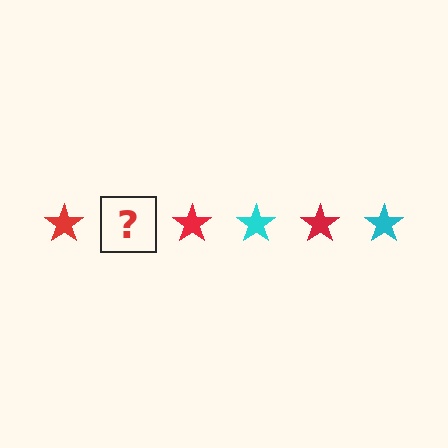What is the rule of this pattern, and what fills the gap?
The rule is that the pattern cycles through red, cyan stars. The gap should be filled with a cyan star.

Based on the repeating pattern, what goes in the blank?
The blank should be a cyan star.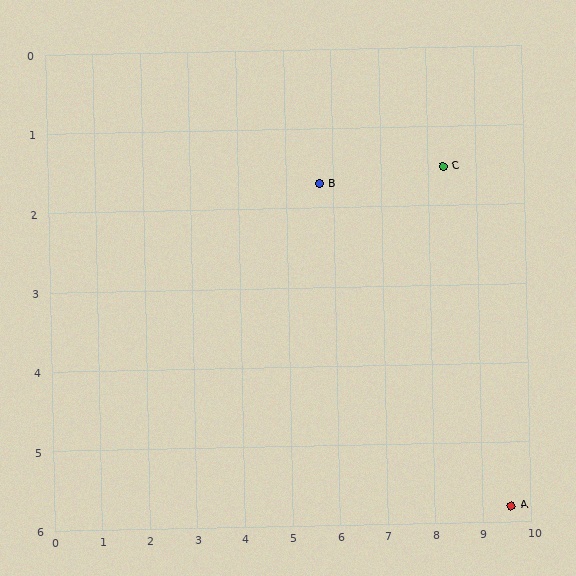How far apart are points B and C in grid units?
Points B and C are about 2.6 grid units apart.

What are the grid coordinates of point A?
Point A is at approximately (9.6, 5.8).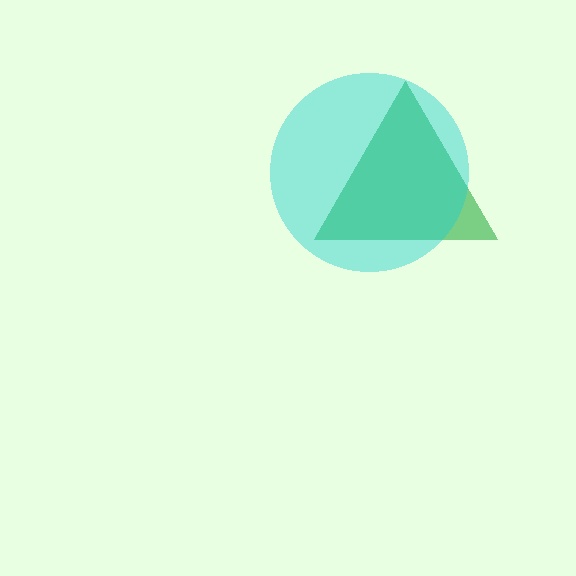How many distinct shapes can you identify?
There are 2 distinct shapes: a green triangle, a cyan circle.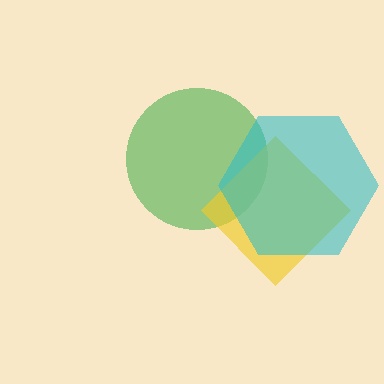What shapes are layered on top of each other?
The layered shapes are: a green circle, a yellow diamond, a cyan hexagon.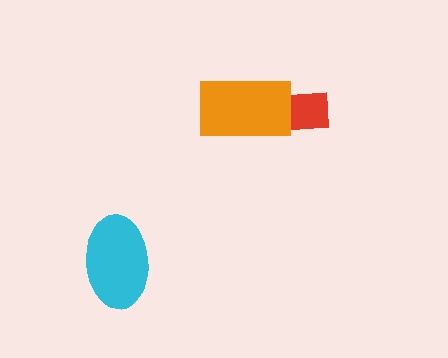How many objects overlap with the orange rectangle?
1 object overlaps with the orange rectangle.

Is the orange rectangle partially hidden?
No, no other shape covers it.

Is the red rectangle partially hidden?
Yes, it is partially covered by another shape.